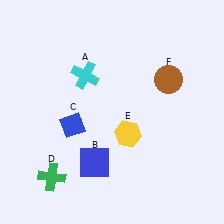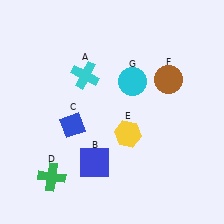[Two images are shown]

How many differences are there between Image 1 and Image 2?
There is 1 difference between the two images.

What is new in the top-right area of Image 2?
A cyan circle (G) was added in the top-right area of Image 2.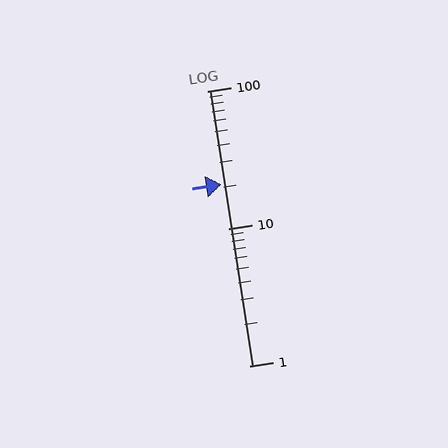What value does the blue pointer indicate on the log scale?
The pointer indicates approximately 21.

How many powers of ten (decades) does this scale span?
The scale spans 2 decades, from 1 to 100.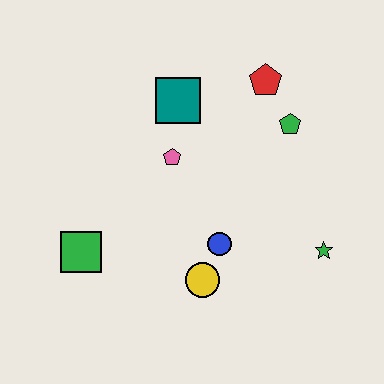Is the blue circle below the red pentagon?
Yes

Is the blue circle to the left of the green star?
Yes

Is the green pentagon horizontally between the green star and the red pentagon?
Yes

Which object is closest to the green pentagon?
The red pentagon is closest to the green pentagon.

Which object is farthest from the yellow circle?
The red pentagon is farthest from the yellow circle.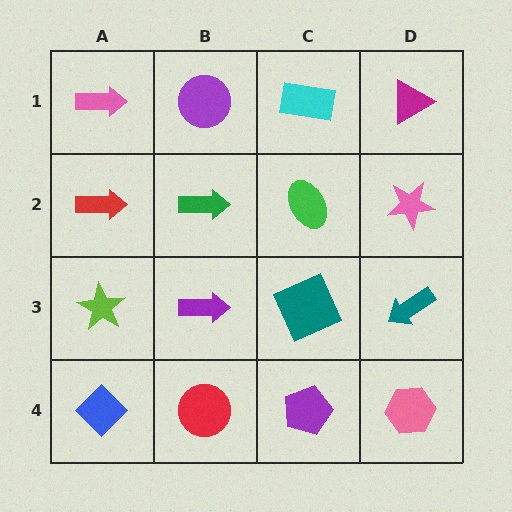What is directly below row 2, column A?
A lime star.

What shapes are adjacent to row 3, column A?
A red arrow (row 2, column A), a blue diamond (row 4, column A), a purple arrow (row 3, column B).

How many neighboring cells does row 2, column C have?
4.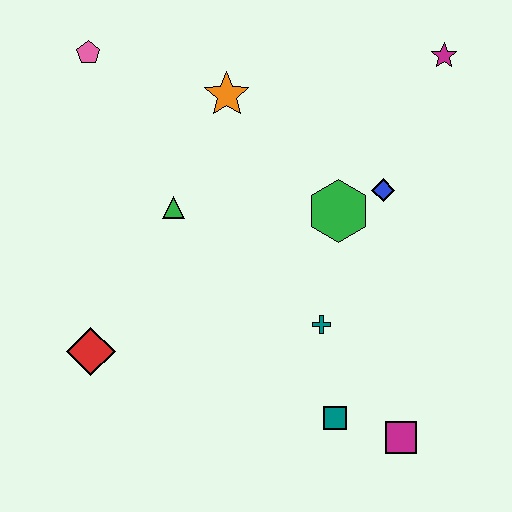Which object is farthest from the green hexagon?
The pink pentagon is farthest from the green hexagon.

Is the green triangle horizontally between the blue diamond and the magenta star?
No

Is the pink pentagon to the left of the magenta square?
Yes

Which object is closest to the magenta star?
The blue diamond is closest to the magenta star.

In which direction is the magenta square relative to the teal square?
The magenta square is to the right of the teal square.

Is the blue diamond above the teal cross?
Yes